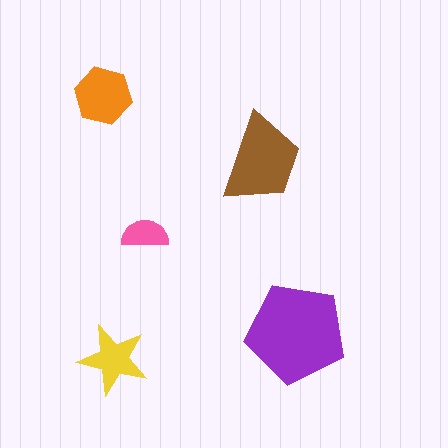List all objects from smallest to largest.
The pink semicircle, the yellow star, the orange hexagon, the brown trapezoid, the purple pentagon.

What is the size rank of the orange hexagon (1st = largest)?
3rd.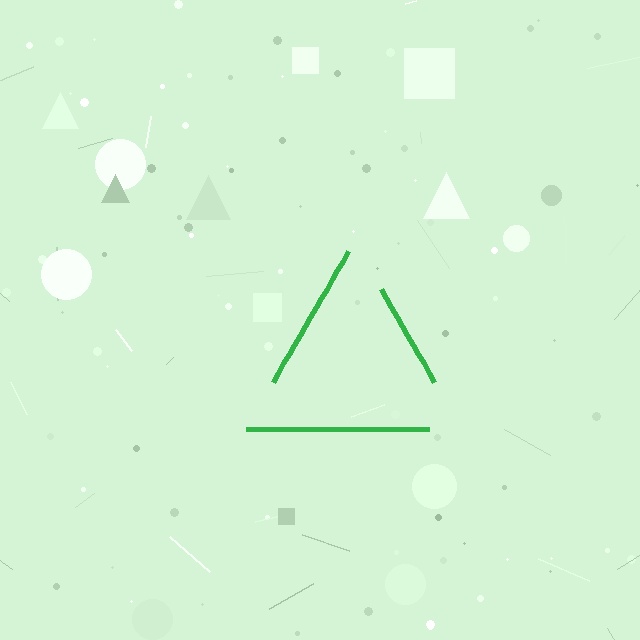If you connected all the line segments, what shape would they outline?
They would outline a triangle.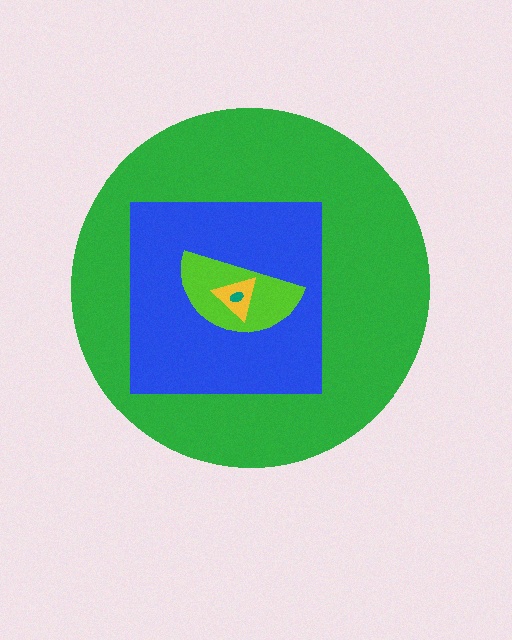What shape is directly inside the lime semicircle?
The yellow triangle.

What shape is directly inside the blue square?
The lime semicircle.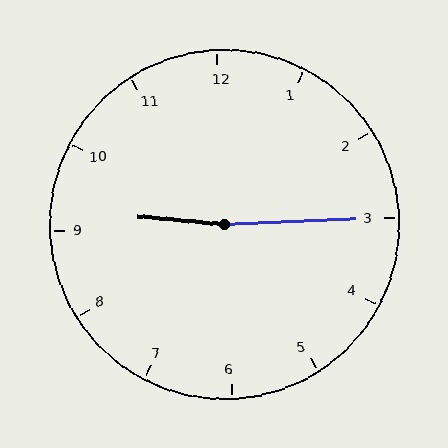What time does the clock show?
9:15.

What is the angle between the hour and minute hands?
Approximately 172 degrees.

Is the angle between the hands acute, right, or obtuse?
It is obtuse.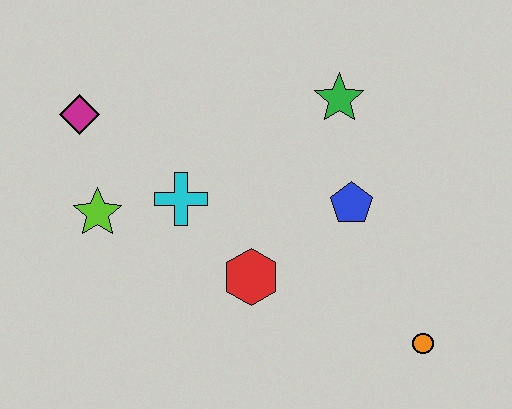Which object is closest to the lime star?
The cyan cross is closest to the lime star.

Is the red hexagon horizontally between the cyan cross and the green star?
Yes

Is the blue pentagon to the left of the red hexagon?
No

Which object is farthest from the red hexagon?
The magenta diamond is farthest from the red hexagon.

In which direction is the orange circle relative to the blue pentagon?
The orange circle is below the blue pentagon.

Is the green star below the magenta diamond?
No